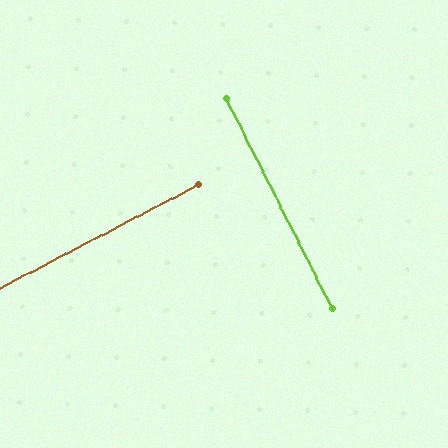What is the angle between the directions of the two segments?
Approximately 89 degrees.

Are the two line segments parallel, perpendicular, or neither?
Perpendicular — they meet at approximately 89°.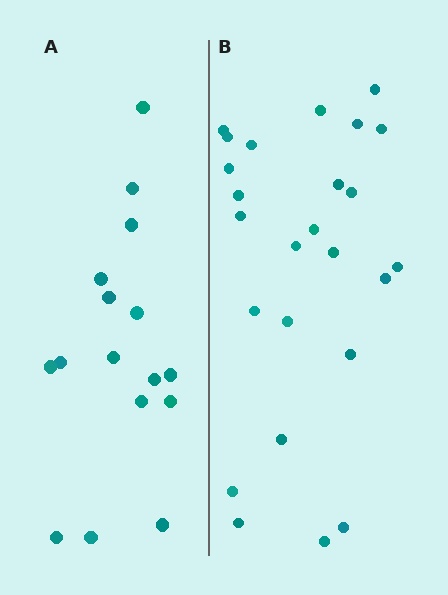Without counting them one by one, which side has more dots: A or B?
Region B (the right region) has more dots.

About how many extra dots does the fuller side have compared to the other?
Region B has roughly 8 or so more dots than region A.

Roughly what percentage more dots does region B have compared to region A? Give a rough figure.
About 55% more.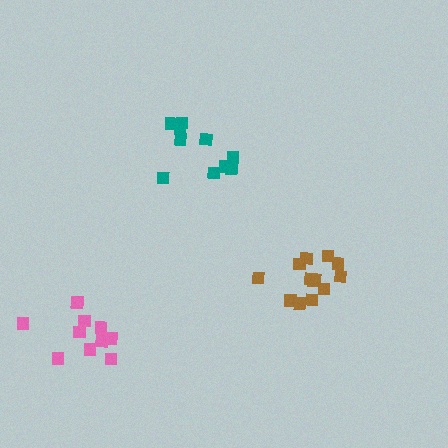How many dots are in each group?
Group 1: 10 dots, Group 2: 11 dots, Group 3: 13 dots (34 total).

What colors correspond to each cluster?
The clusters are colored: teal, pink, brown.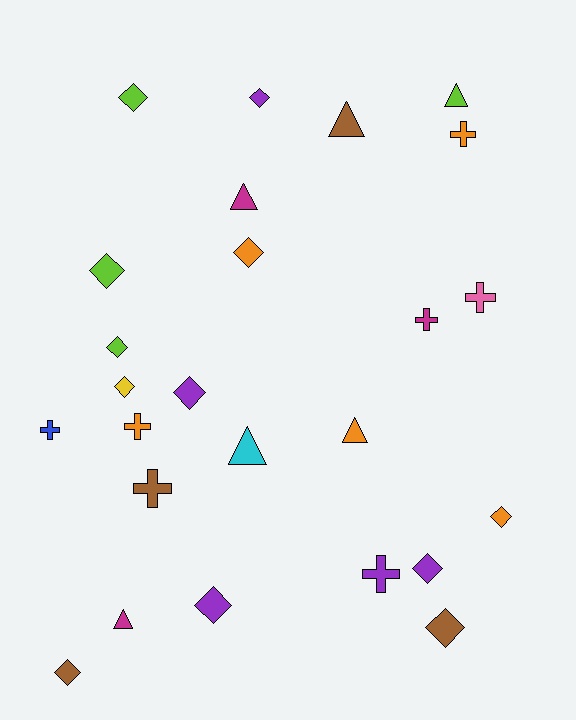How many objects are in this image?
There are 25 objects.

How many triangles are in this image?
There are 6 triangles.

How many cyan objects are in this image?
There is 1 cyan object.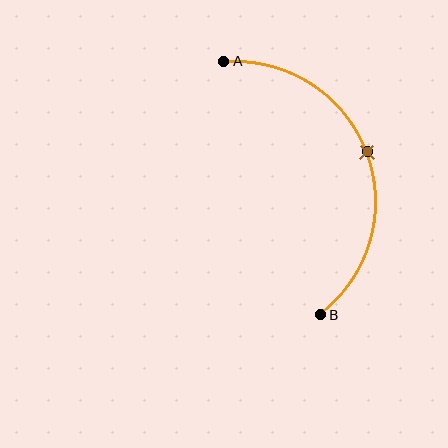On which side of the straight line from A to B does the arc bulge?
The arc bulges to the right of the straight line connecting A and B.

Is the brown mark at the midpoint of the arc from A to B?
Yes. The brown mark lies on the arc at equal arc-length from both A and B — it is the arc midpoint.